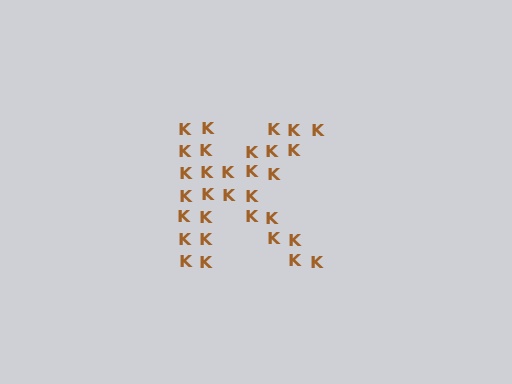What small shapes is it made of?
It is made of small letter K's.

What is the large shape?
The large shape is the letter K.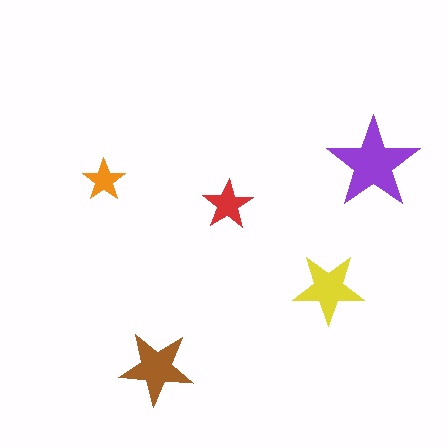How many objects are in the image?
There are 5 objects in the image.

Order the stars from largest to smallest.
the purple one, the brown one, the yellow one, the red one, the orange one.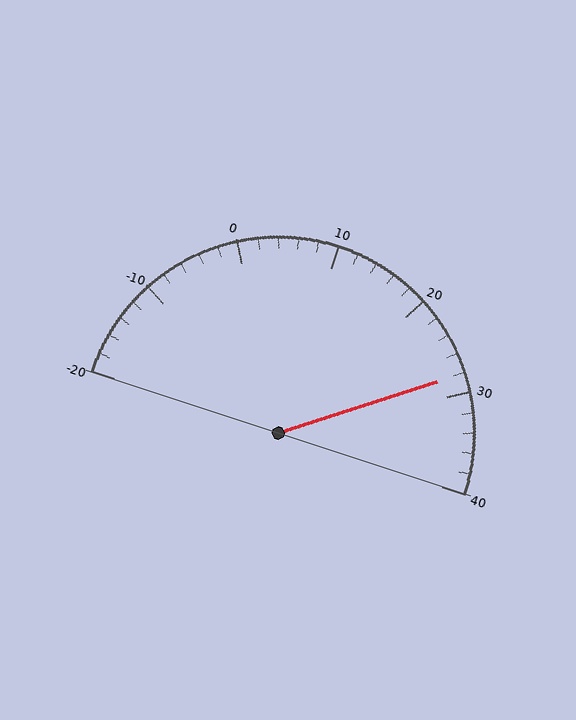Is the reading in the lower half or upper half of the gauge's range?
The reading is in the upper half of the range (-20 to 40).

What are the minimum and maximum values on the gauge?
The gauge ranges from -20 to 40.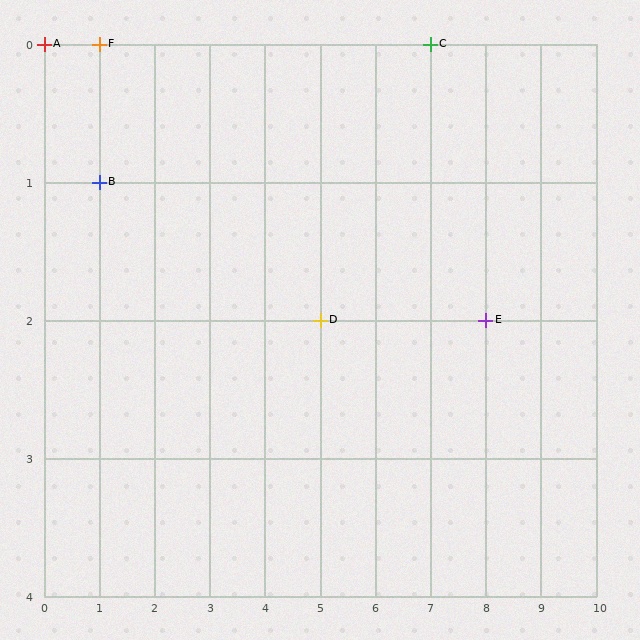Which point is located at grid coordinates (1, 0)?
Point F is at (1, 0).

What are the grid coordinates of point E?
Point E is at grid coordinates (8, 2).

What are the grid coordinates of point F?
Point F is at grid coordinates (1, 0).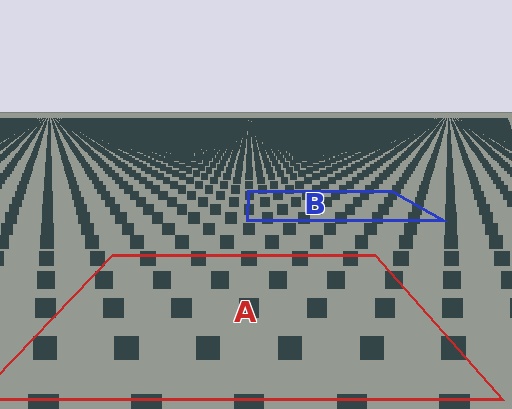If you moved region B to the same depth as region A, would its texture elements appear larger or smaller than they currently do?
They would appear larger. At a closer depth, the same texture elements are projected at a bigger on-screen size.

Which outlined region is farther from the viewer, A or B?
Region B is farther from the viewer — the texture elements inside it appear smaller and more densely packed.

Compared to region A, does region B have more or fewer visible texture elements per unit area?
Region B has more texture elements per unit area — they are packed more densely because it is farther away.